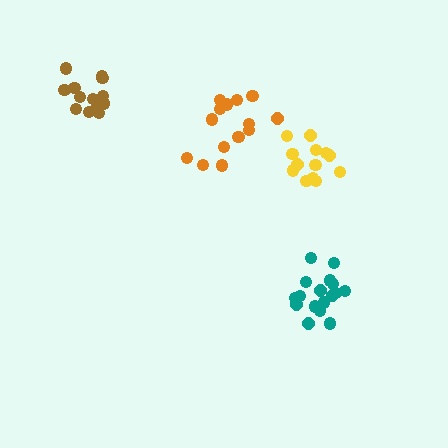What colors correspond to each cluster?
The clusters are colored: yellow, teal, orange, brown.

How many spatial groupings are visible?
There are 4 spatial groupings.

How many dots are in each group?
Group 1: 14 dots, Group 2: 17 dots, Group 3: 14 dots, Group 4: 13 dots (58 total).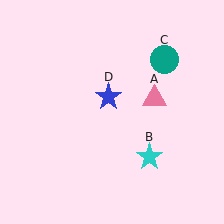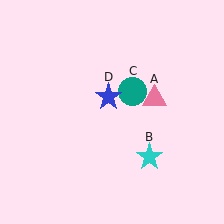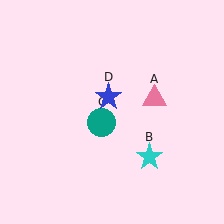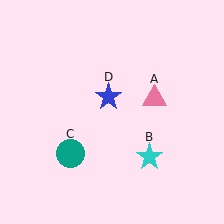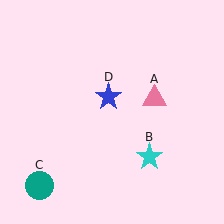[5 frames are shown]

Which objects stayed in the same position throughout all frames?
Pink triangle (object A) and cyan star (object B) and blue star (object D) remained stationary.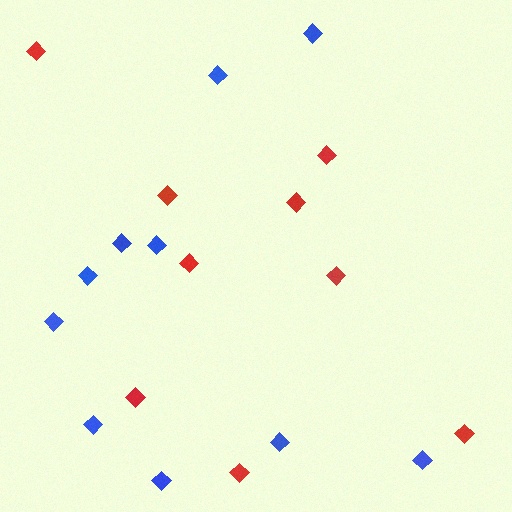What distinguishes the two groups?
There are 2 groups: one group of red diamonds (9) and one group of blue diamonds (10).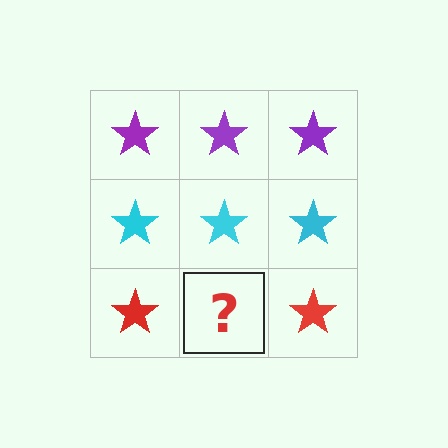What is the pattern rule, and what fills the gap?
The rule is that each row has a consistent color. The gap should be filled with a red star.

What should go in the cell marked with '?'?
The missing cell should contain a red star.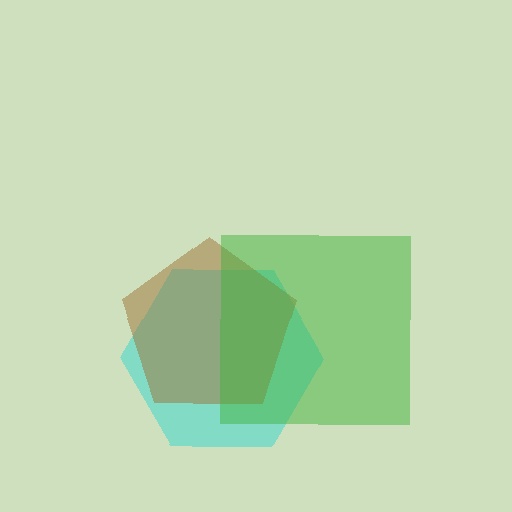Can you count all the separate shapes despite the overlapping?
Yes, there are 3 separate shapes.